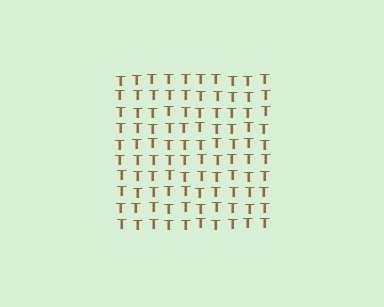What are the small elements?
The small elements are letter T's.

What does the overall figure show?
The overall figure shows a square.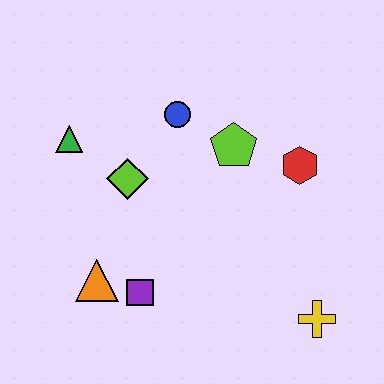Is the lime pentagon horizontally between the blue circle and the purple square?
No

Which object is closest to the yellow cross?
The red hexagon is closest to the yellow cross.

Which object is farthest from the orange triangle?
The red hexagon is farthest from the orange triangle.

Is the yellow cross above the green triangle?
No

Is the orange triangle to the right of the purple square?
No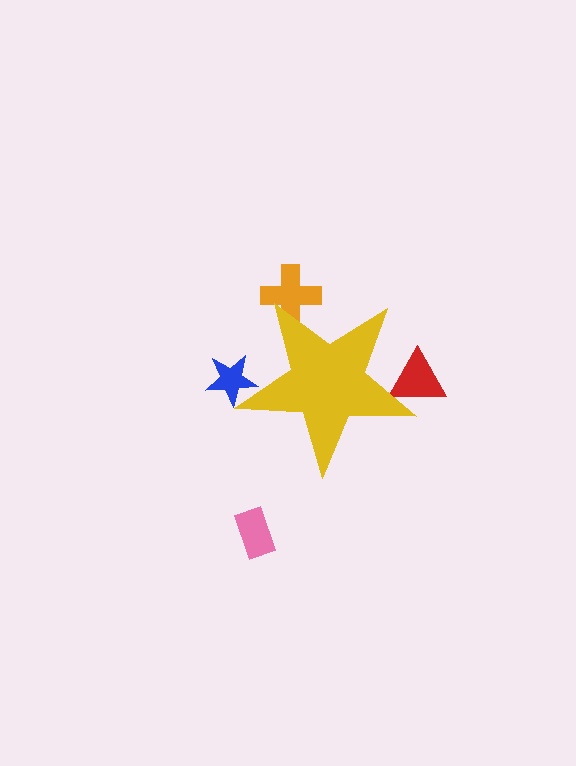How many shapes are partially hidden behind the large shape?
3 shapes are partially hidden.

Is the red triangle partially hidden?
Yes, the red triangle is partially hidden behind the yellow star.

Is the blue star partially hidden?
Yes, the blue star is partially hidden behind the yellow star.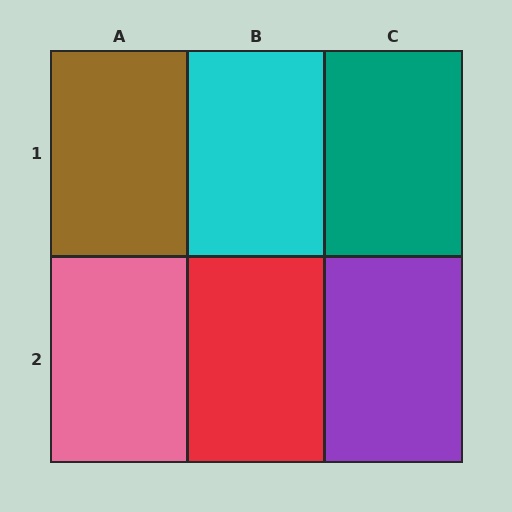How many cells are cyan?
1 cell is cyan.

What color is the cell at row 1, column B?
Cyan.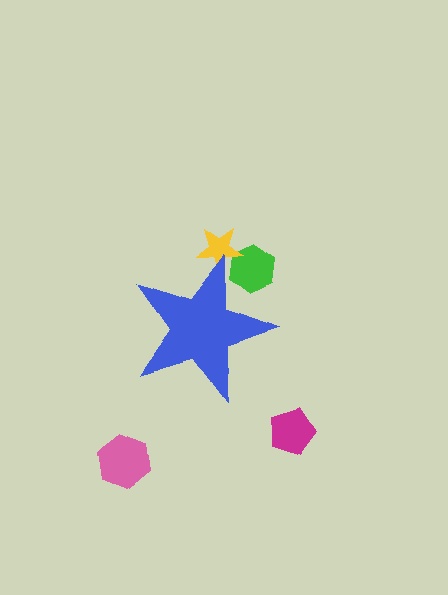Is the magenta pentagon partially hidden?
No, the magenta pentagon is fully visible.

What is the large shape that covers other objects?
A blue star.